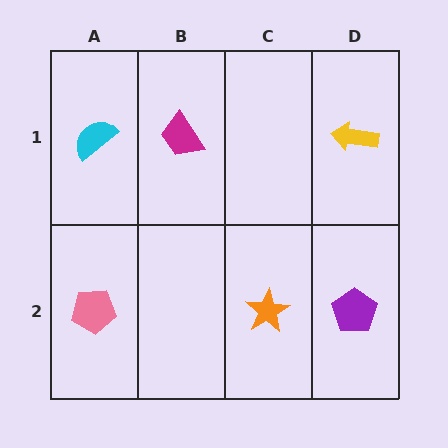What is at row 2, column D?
A purple pentagon.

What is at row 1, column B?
A magenta trapezoid.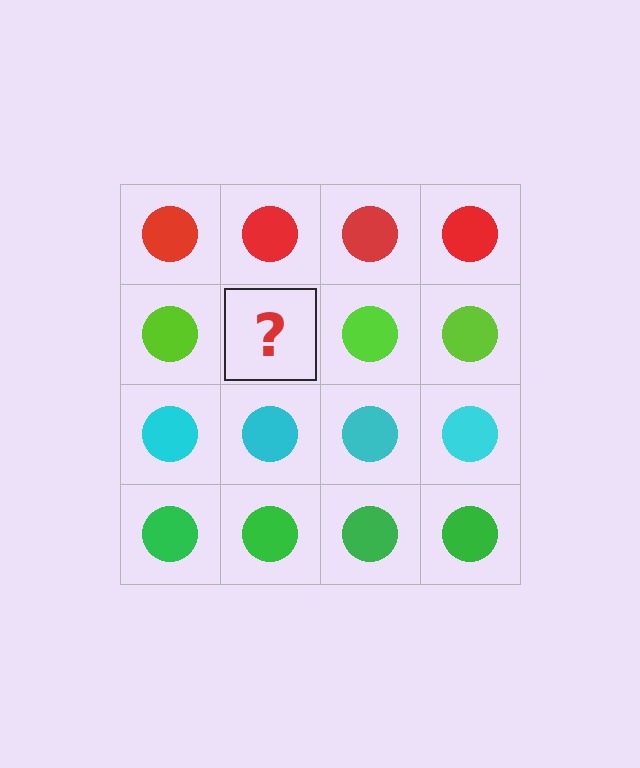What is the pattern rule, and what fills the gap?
The rule is that each row has a consistent color. The gap should be filled with a lime circle.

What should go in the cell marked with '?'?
The missing cell should contain a lime circle.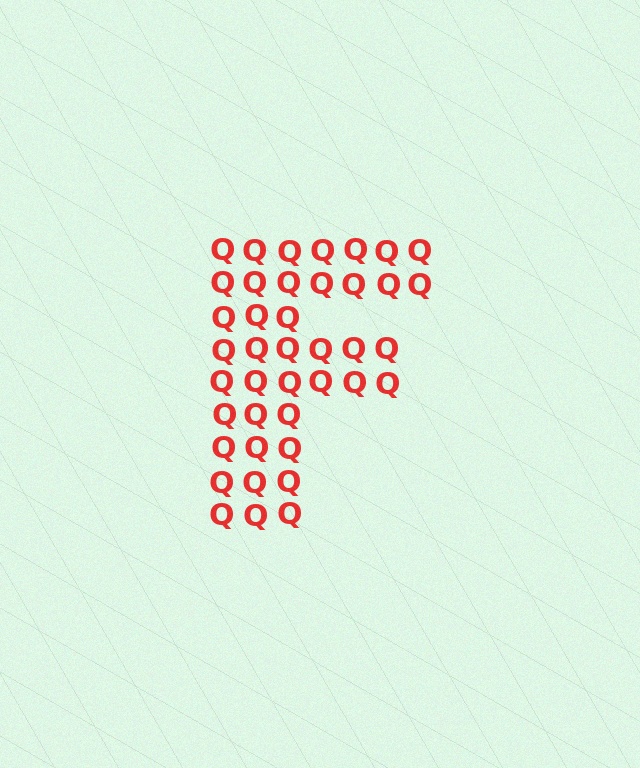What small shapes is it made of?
It is made of small letter Q's.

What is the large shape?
The large shape is the letter F.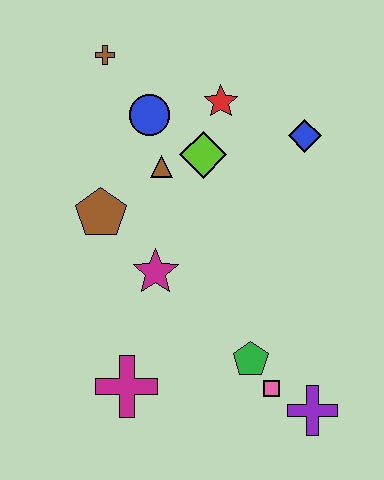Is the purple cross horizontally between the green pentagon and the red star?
No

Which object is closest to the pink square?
The green pentagon is closest to the pink square.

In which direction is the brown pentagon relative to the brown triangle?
The brown pentagon is to the left of the brown triangle.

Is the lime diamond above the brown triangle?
Yes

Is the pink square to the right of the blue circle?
Yes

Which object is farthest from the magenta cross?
The brown cross is farthest from the magenta cross.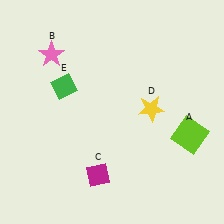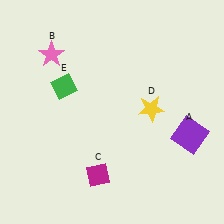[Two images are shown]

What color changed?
The square (A) changed from lime in Image 1 to purple in Image 2.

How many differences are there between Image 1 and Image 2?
There is 1 difference between the two images.